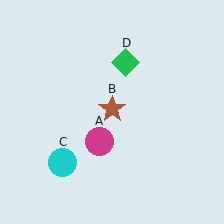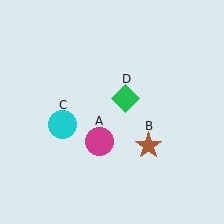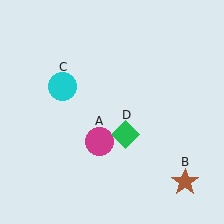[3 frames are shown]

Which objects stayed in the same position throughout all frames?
Magenta circle (object A) remained stationary.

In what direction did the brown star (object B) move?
The brown star (object B) moved down and to the right.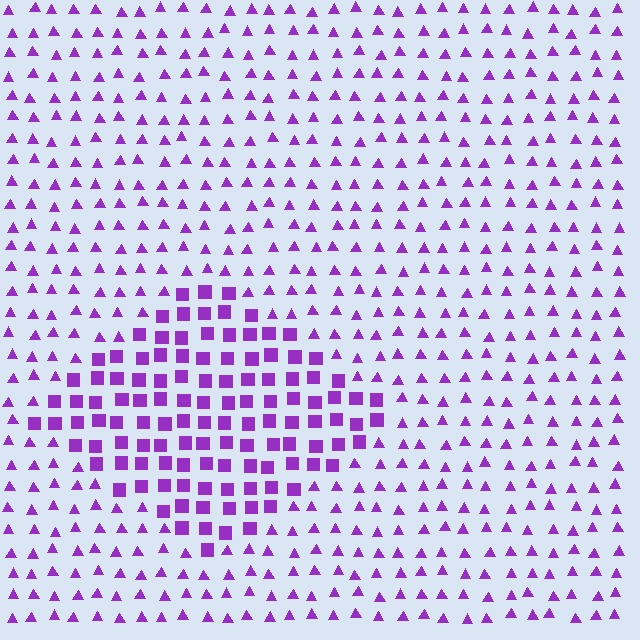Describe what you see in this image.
The image is filled with small purple elements arranged in a uniform grid. A diamond-shaped region contains squares, while the surrounding area contains triangles. The boundary is defined purely by the change in element shape.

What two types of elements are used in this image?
The image uses squares inside the diamond region and triangles outside it.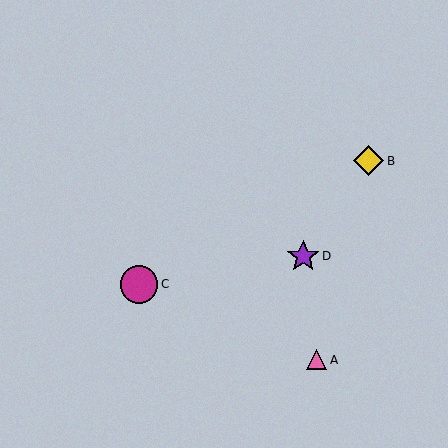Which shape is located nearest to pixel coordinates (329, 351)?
The pink triangle (labeled A) at (317, 360) is nearest to that location.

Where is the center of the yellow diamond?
The center of the yellow diamond is at (369, 161).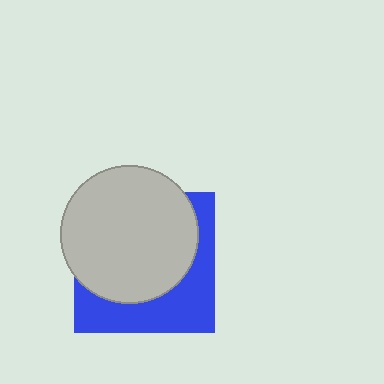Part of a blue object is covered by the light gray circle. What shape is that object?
It is a square.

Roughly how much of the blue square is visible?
A small part of it is visible (roughly 39%).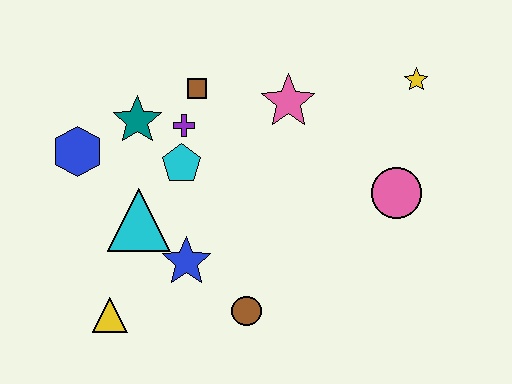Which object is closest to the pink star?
The brown square is closest to the pink star.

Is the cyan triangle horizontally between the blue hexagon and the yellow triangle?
No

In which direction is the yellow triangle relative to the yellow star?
The yellow triangle is to the left of the yellow star.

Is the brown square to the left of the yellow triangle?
No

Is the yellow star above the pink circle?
Yes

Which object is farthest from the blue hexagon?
The yellow star is farthest from the blue hexagon.